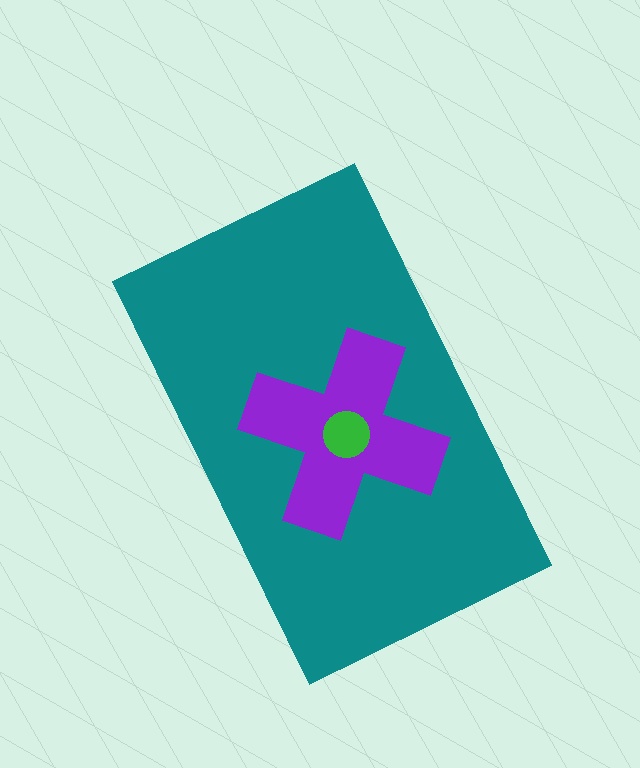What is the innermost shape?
The green circle.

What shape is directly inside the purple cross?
The green circle.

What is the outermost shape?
The teal rectangle.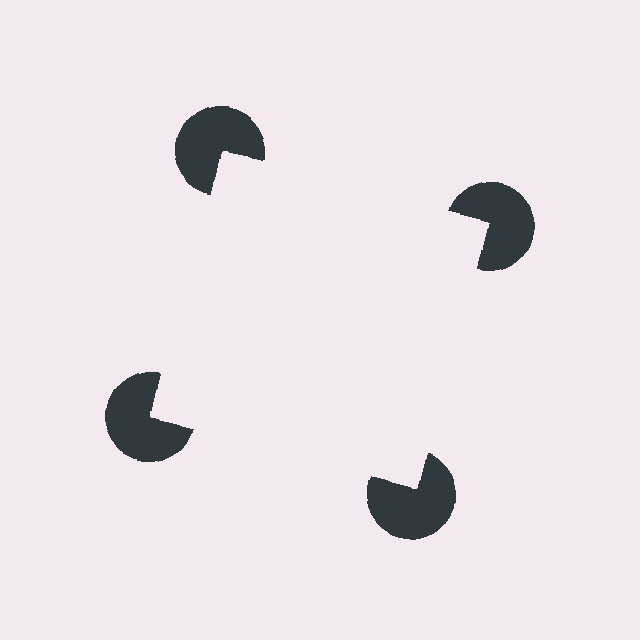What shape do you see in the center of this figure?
An illusory square — its edges are inferred from the aligned wedge cuts in the pac-man discs, not physically drawn.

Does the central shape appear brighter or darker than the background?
It typically appears slightly brighter than the background, even though no actual brightness change is drawn.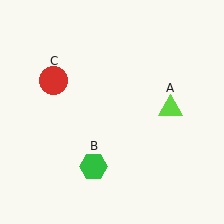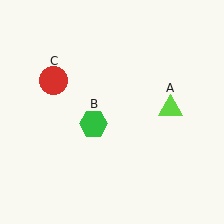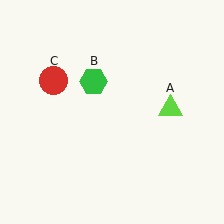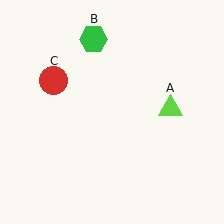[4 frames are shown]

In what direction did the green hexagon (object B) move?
The green hexagon (object B) moved up.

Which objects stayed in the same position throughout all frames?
Lime triangle (object A) and red circle (object C) remained stationary.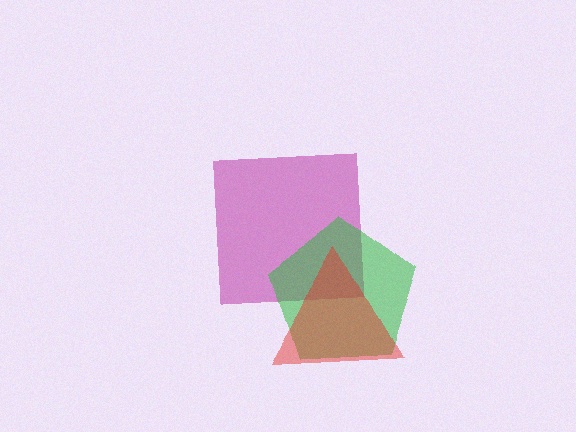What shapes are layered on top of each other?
The layered shapes are: a magenta square, a green pentagon, a red triangle.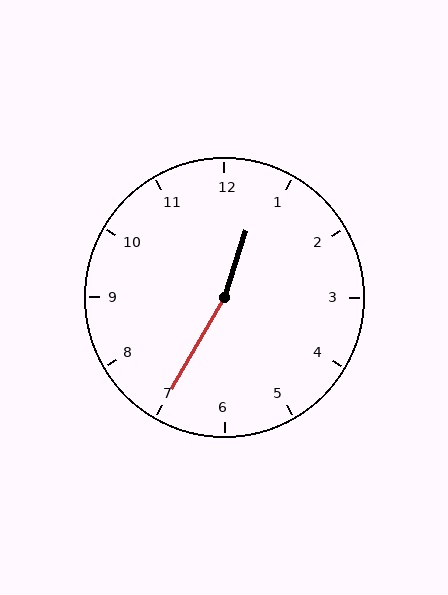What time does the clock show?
12:35.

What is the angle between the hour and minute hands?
Approximately 168 degrees.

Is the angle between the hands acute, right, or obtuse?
It is obtuse.